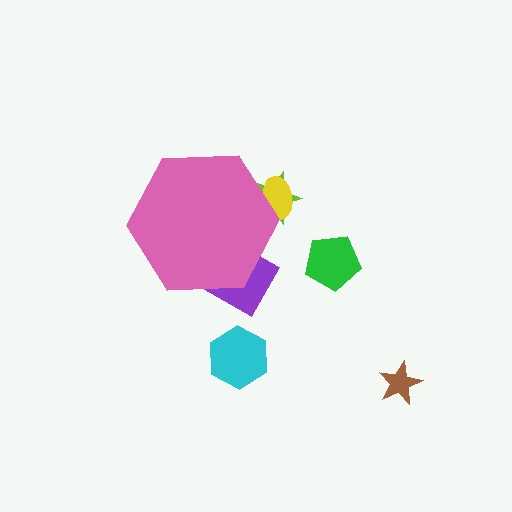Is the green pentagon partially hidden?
No, the green pentagon is fully visible.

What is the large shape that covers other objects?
A pink hexagon.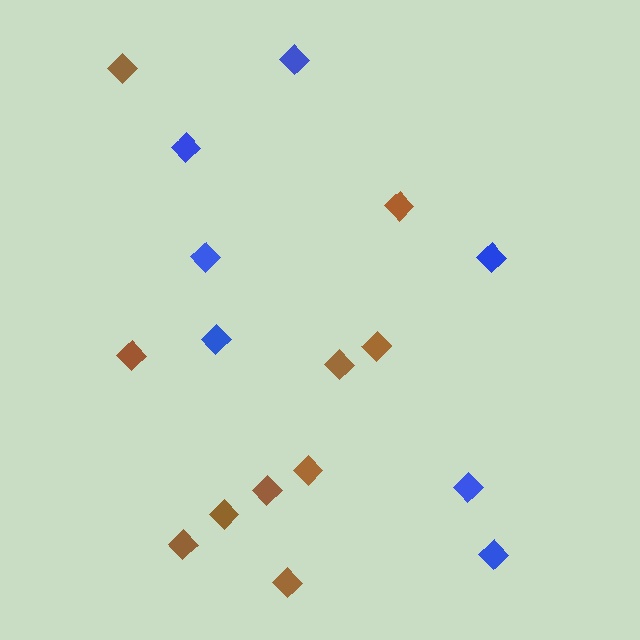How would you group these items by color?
There are 2 groups: one group of blue diamonds (7) and one group of brown diamonds (10).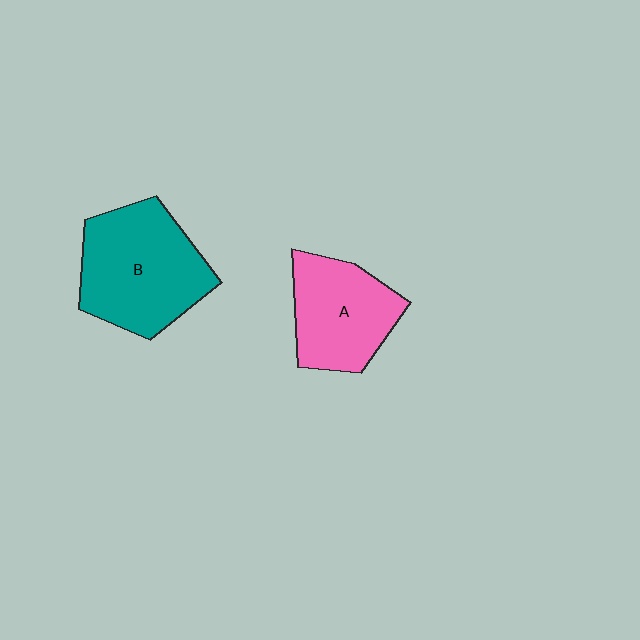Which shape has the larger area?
Shape B (teal).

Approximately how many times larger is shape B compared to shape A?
Approximately 1.3 times.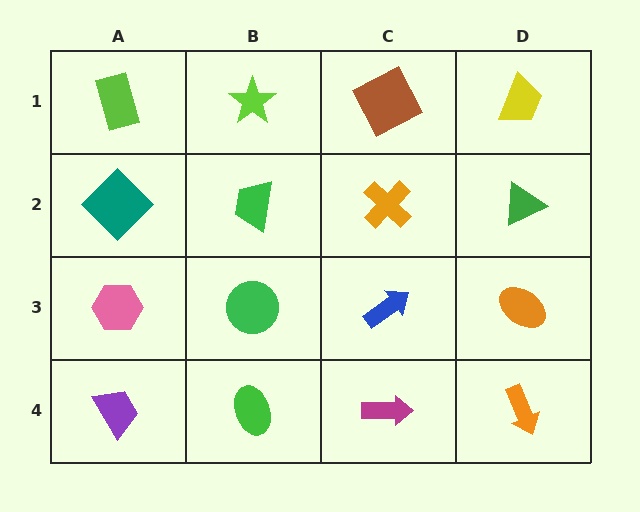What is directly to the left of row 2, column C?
A green trapezoid.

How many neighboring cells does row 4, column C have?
3.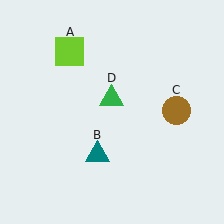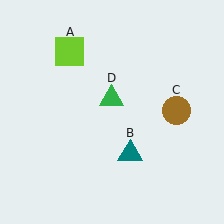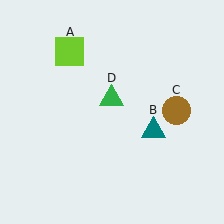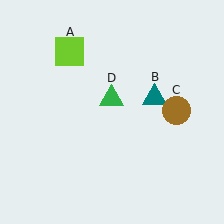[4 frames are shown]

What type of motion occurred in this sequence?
The teal triangle (object B) rotated counterclockwise around the center of the scene.